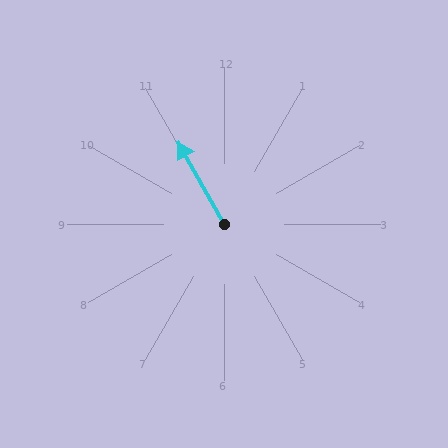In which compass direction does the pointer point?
Northwest.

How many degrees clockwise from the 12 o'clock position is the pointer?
Approximately 331 degrees.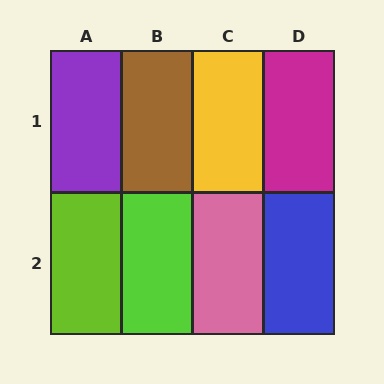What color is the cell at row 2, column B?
Lime.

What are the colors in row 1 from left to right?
Purple, brown, yellow, magenta.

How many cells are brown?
1 cell is brown.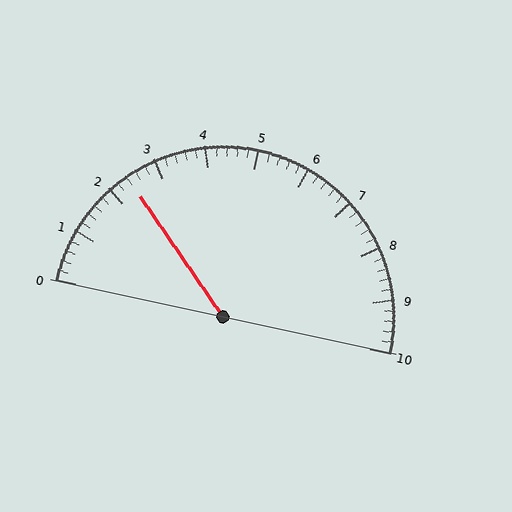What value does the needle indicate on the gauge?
The needle indicates approximately 2.4.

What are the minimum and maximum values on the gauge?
The gauge ranges from 0 to 10.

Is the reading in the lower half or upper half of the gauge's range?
The reading is in the lower half of the range (0 to 10).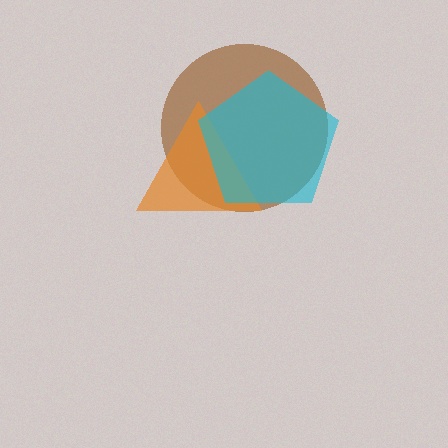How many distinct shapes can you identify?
There are 3 distinct shapes: a brown circle, an orange triangle, a cyan pentagon.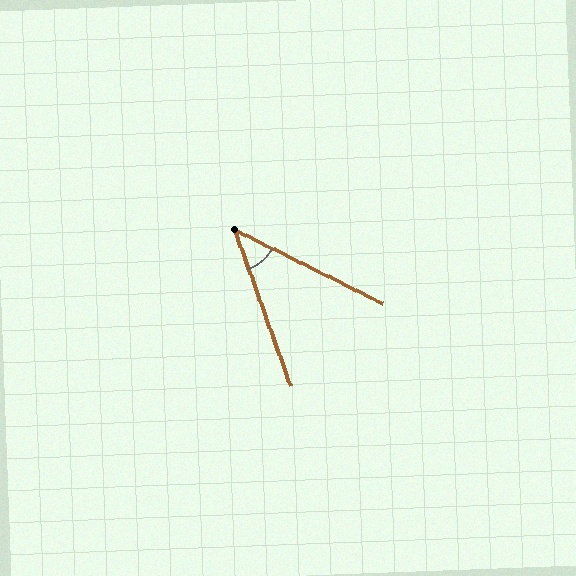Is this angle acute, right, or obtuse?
It is acute.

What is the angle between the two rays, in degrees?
Approximately 44 degrees.